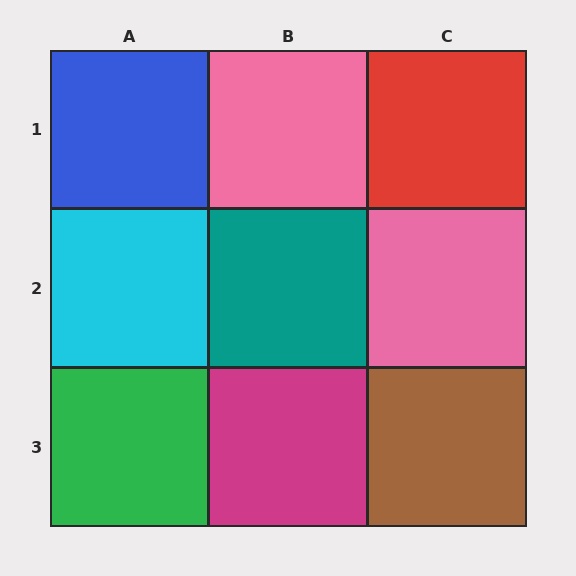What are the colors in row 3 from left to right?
Green, magenta, brown.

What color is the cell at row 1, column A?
Blue.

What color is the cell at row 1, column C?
Red.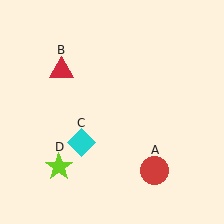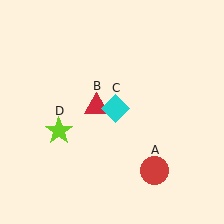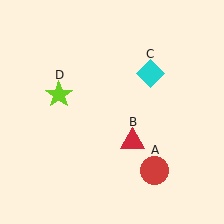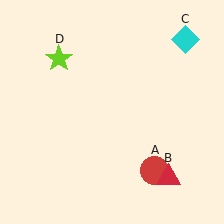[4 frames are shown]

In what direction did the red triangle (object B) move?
The red triangle (object B) moved down and to the right.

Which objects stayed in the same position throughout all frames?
Red circle (object A) remained stationary.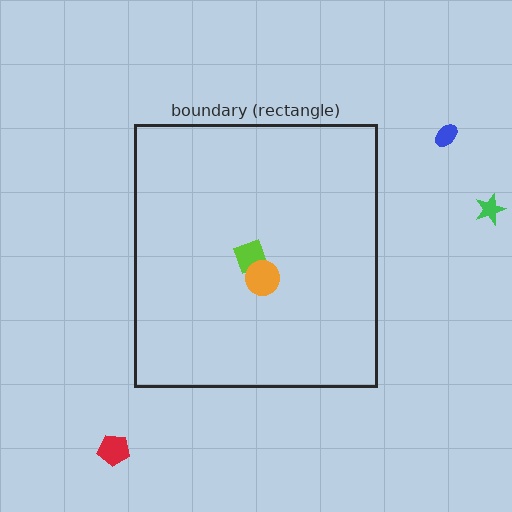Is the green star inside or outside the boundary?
Outside.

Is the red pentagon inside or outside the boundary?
Outside.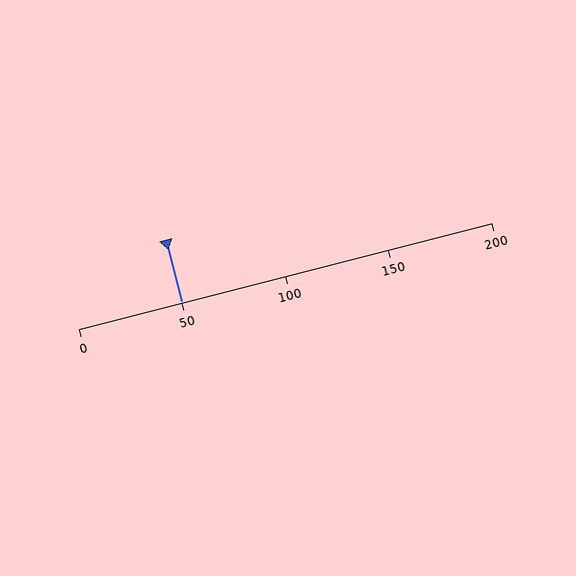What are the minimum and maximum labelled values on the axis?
The axis runs from 0 to 200.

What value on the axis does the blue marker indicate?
The marker indicates approximately 50.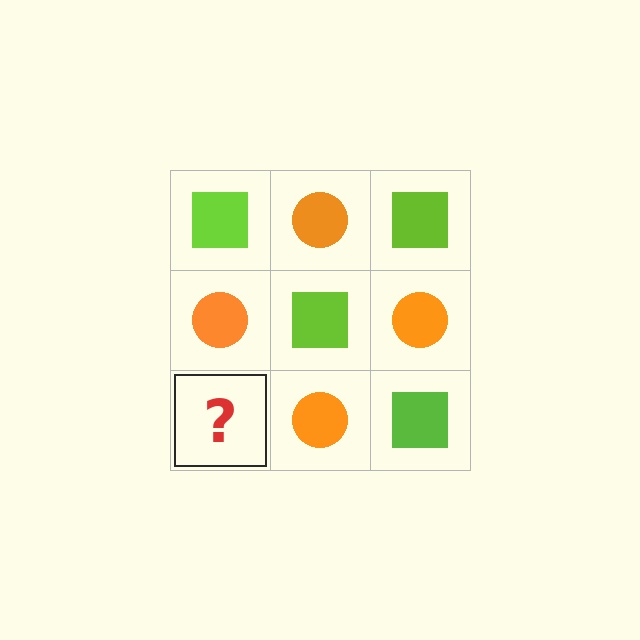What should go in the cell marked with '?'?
The missing cell should contain a lime square.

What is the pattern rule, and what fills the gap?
The rule is that it alternates lime square and orange circle in a checkerboard pattern. The gap should be filled with a lime square.